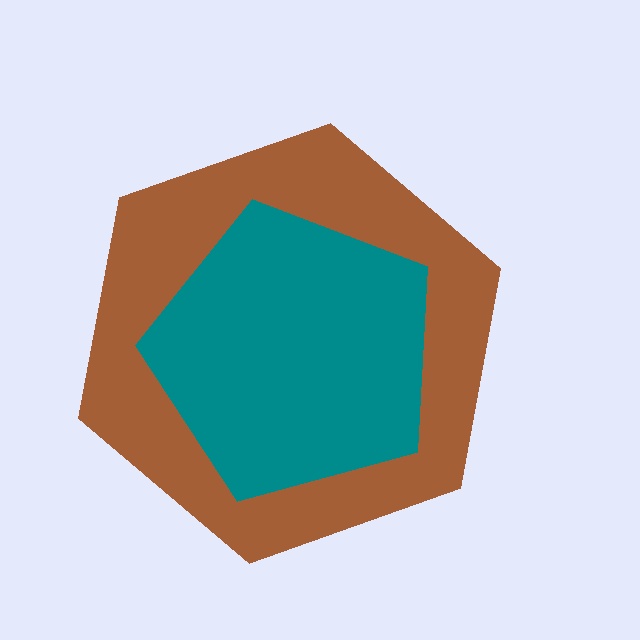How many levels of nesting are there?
2.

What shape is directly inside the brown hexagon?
The teal pentagon.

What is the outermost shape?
The brown hexagon.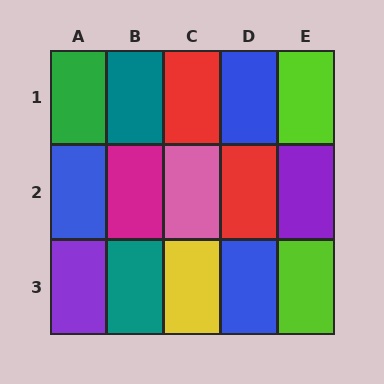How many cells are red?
2 cells are red.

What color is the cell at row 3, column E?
Lime.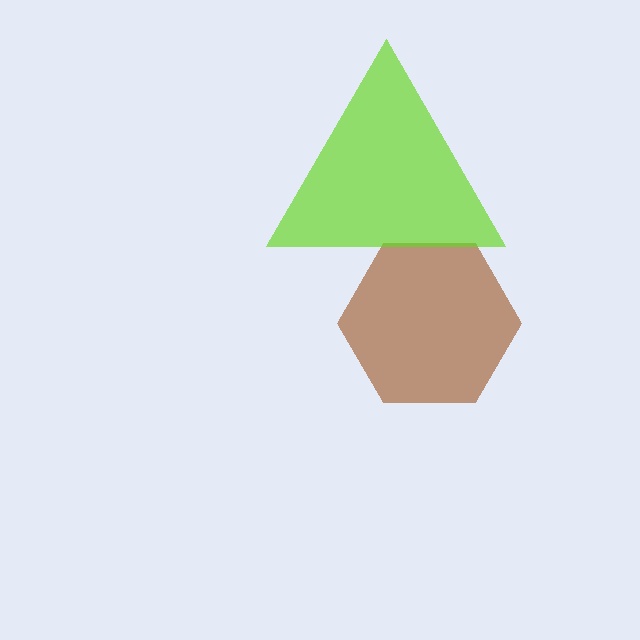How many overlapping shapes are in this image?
There are 2 overlapping shapes in the image.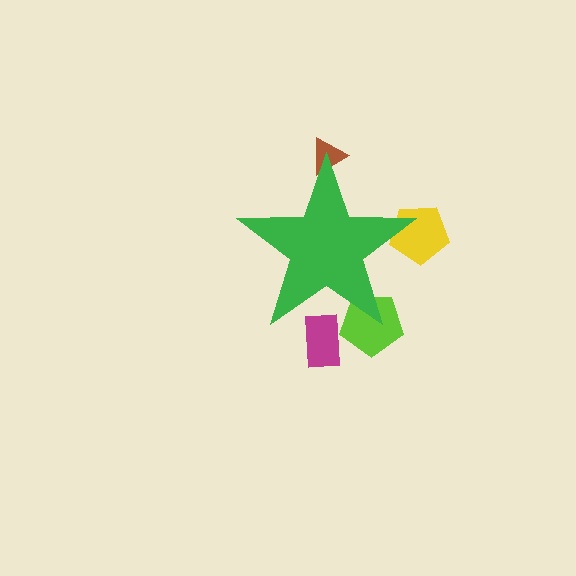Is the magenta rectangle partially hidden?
Yes, the magenta rectangle is partially hidden behind the green star.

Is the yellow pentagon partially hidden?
Yes, the yellow pentagon is partially hidden behind the green star.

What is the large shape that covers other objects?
A green star.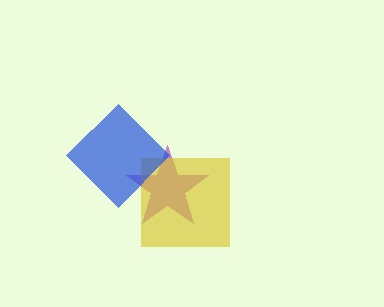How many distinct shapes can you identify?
There are 3 distinct shapes: a purple star, a yellow square, a blue diamond.